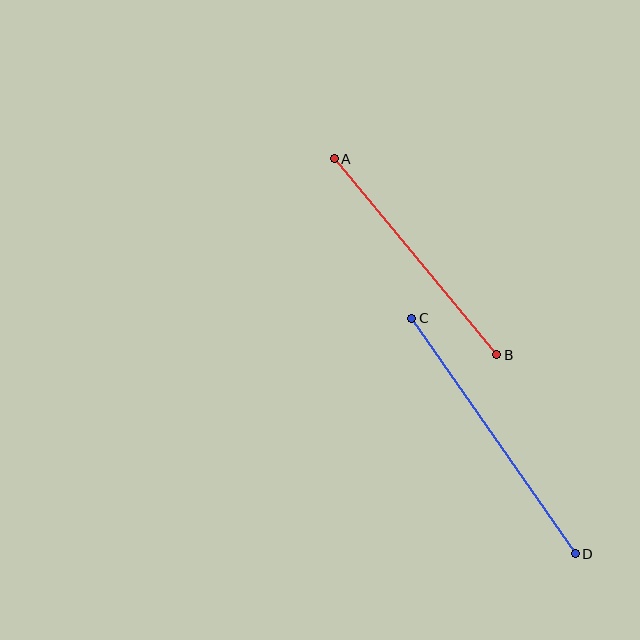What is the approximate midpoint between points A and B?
The midpoint is at approximately (415, 257) pixels.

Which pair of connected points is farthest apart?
Points C and D are farthest apart.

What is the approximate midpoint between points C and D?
The midpoint is at approximately (494, 436) pixels.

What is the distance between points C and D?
The distance is approximately 287 pixels.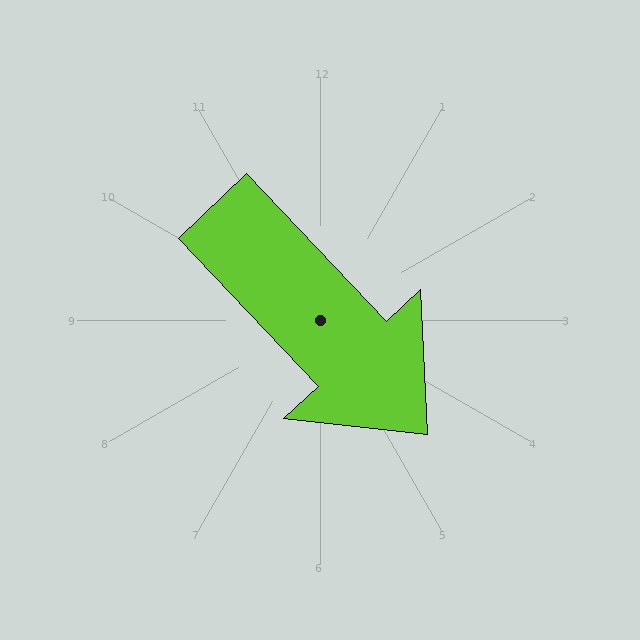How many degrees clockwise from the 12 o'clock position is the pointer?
Approximately 137 degrees.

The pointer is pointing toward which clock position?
Roughly 5 o'clock.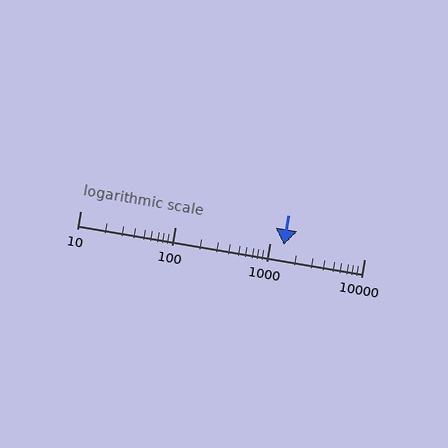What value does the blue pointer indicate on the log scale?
The pointer indicates approximately 1400.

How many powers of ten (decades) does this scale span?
The scale spans 3 decades, from 10 to 10000.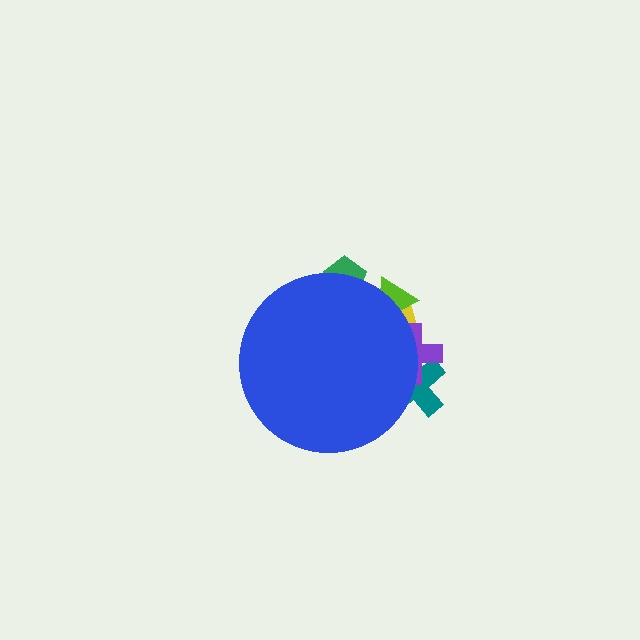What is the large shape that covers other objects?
A blue circle.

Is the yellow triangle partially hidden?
Yes, the yellow triangle is partially hidden behind the blue circle.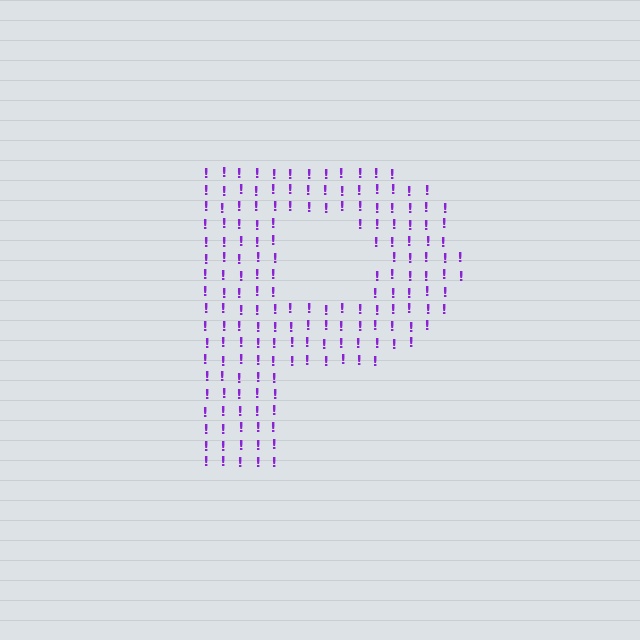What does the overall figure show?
The overall figure shows the letter P.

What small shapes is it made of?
It is made of small exclamation marks.